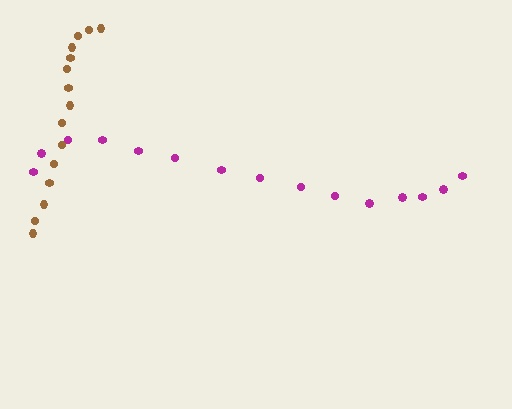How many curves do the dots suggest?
There are 2 distinct paths.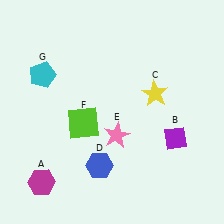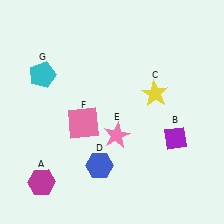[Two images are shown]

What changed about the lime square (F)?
In Image 1, F is lime. In Image 2, it changed to pink.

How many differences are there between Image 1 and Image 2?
There is 1 difference between the two images.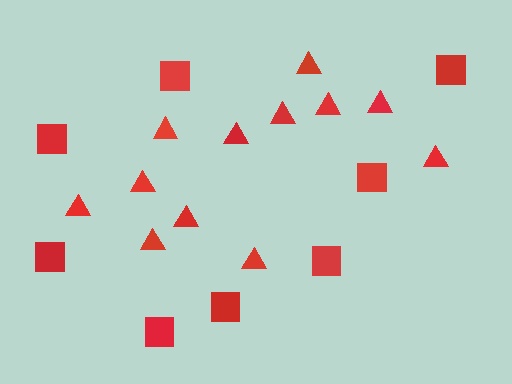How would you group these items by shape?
There are 2 groups: one group of triangles (12) and one group of squares (8).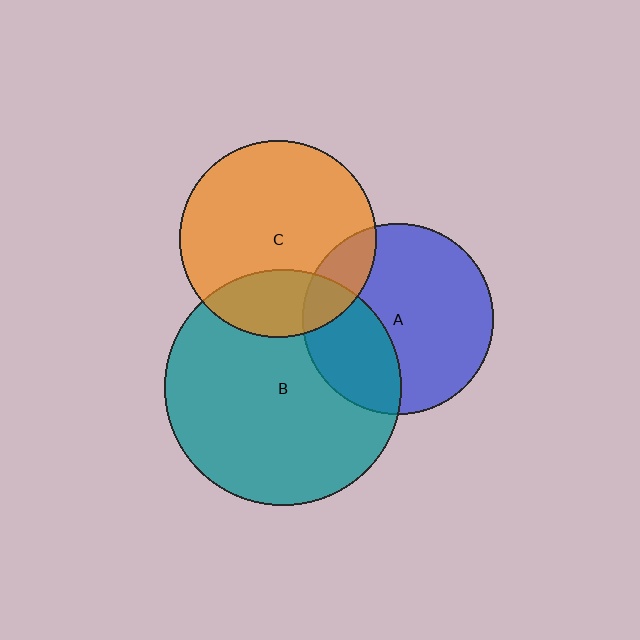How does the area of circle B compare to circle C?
Approximately 1.4 times.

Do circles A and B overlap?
Yes.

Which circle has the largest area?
Circle B (teal).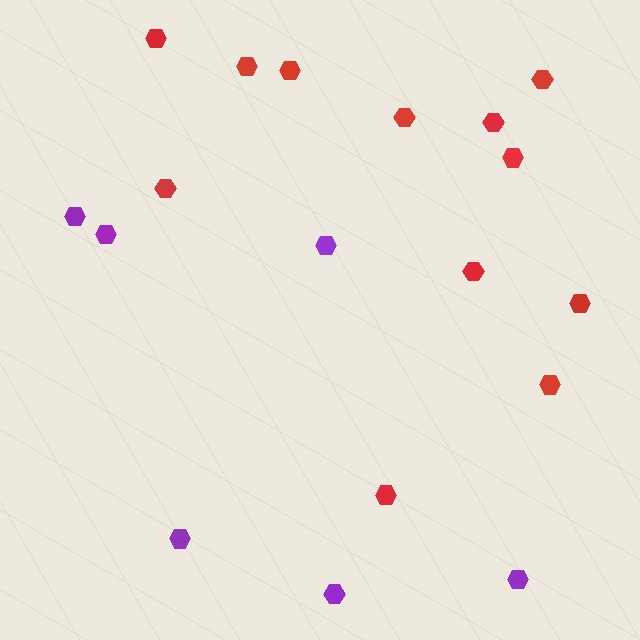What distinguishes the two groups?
There are 2 groups: one group of purple hexagons (6) and one group of red hexagons (12).